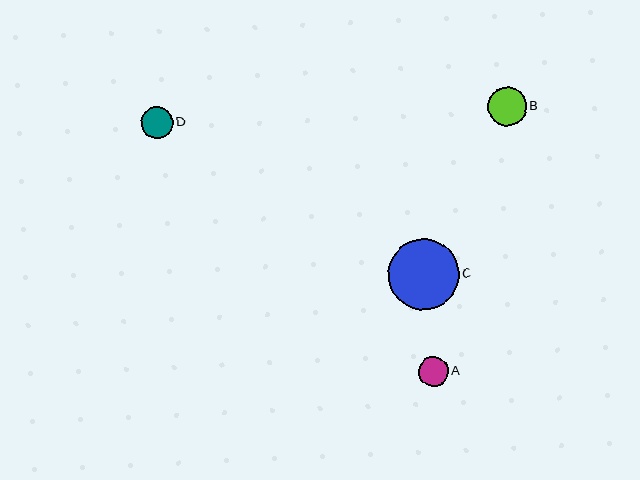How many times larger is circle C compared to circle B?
Circle C is approximately 1.8 times the size of circle B.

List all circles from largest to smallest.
From largest to smallest: C, B, D, A.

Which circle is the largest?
Circle C is the largest with a size of approximately 70 pixels.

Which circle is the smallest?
Circle A is the smallest with a size of approximately 30 pixels.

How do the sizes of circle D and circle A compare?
Circle D and circle A are approximately the same size.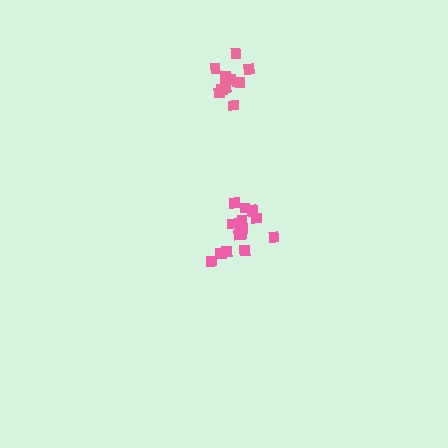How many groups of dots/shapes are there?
There are 2 groups.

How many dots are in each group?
Group 1: 14 dots, Group 2: 16 dots (30 total).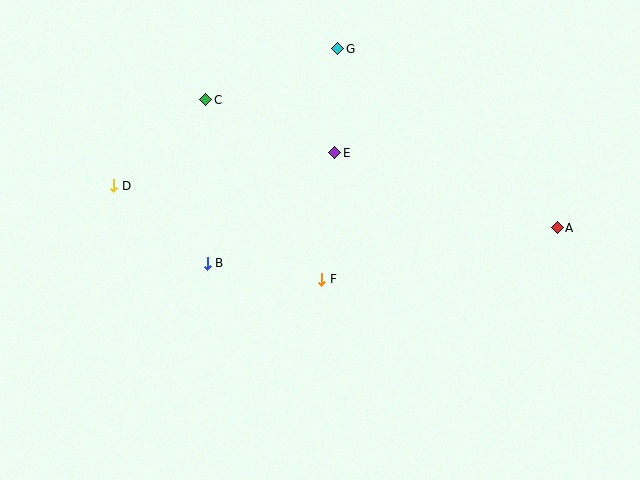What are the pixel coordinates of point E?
Point E is at (335, 153).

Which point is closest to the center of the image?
Point F at (322, 279) is closest to the center.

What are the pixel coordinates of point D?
Point D is at (114, 186).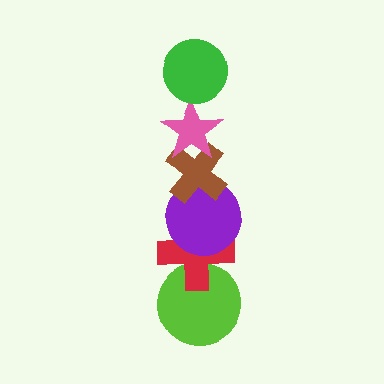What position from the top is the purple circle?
The purple circle is 4th from the top.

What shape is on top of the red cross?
The purple circle is on top of the red cross.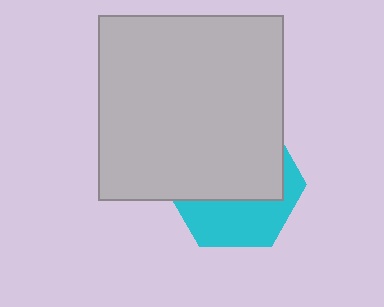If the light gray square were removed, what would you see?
You would see the complete cyan hexagon.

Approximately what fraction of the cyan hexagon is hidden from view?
Roughly 61% of the cyan hexagon is hidden behind the light gray square.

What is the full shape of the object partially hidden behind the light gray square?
The partially hidden object is a cyan hexagon.